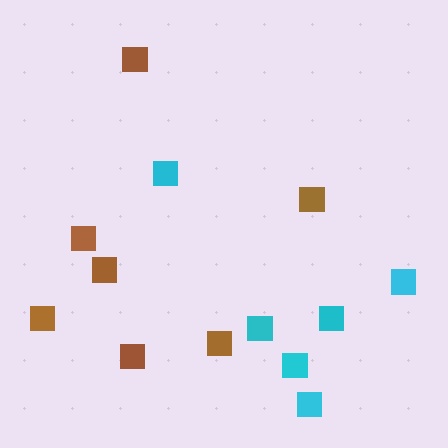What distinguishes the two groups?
There are 2 groups: one group of cyan squares (6) and one group of brown squares (7).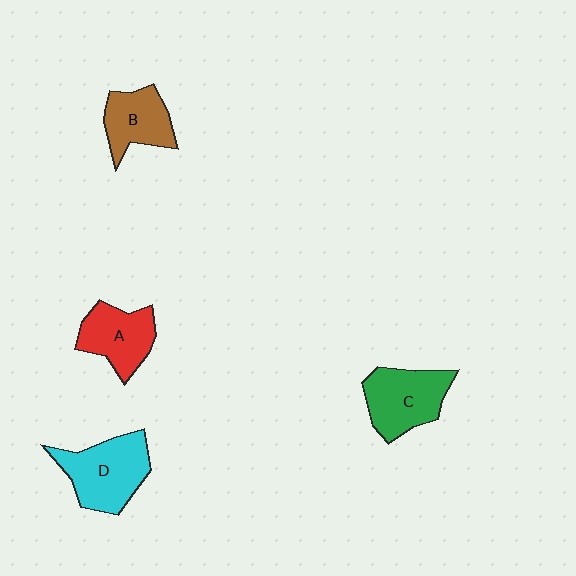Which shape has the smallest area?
Shape B (brown).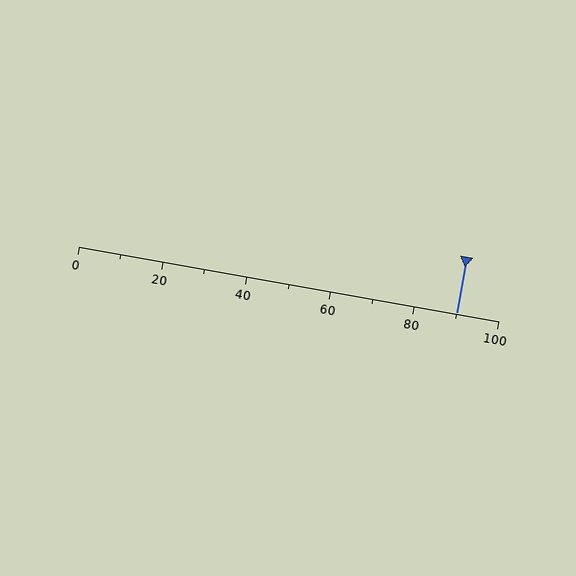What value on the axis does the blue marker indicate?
The marker indicates approximately 90.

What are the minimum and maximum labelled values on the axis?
The axis runs from 0 to 100.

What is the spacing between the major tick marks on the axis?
The major ticks are spaced 20 apart.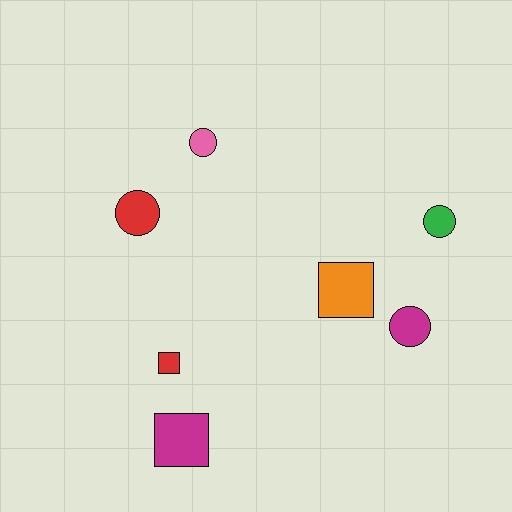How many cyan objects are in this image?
There are no cyan objects.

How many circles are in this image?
There are 4 circles.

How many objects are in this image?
There are 7 objects.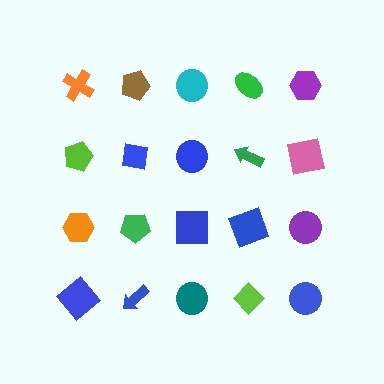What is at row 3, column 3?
A blue square.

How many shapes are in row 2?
5 shapes.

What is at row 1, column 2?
A brown pentagon.